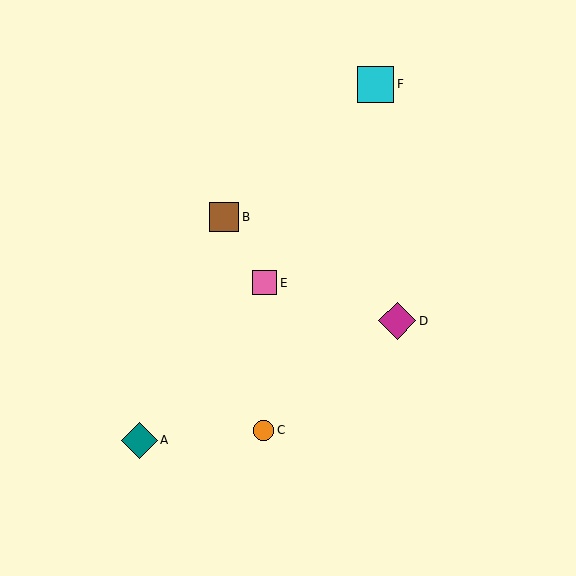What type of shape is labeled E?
Shape E is a pink square.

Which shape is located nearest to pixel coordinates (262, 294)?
The pink square (labeled E) at (265, 283) is nearest to that location.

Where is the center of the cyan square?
The center of the cyan square is at (376, 84).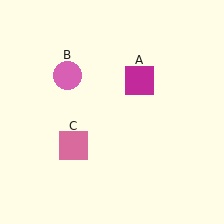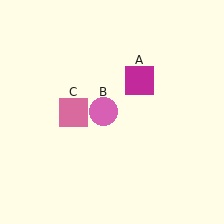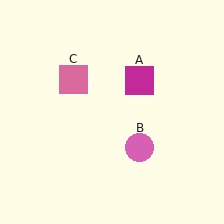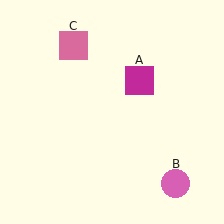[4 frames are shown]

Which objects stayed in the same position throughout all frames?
Magenta square (object A) remained stationary.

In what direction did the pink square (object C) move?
The pink square (object C) moved up.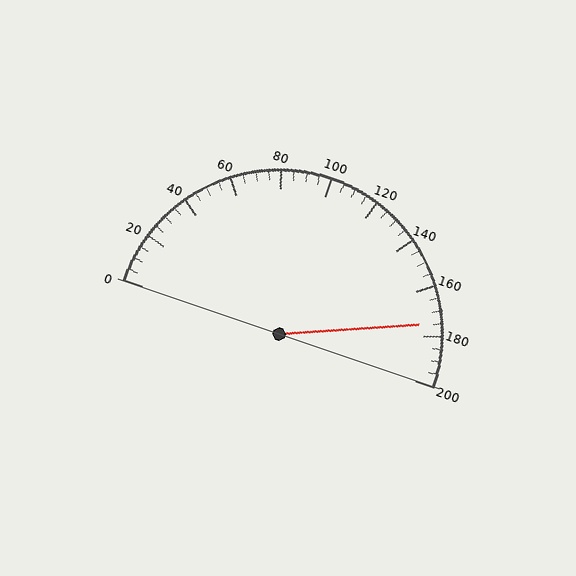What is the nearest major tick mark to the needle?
The nearest major tick mark is 180.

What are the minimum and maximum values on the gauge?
The gauge ranges from 0 to 200.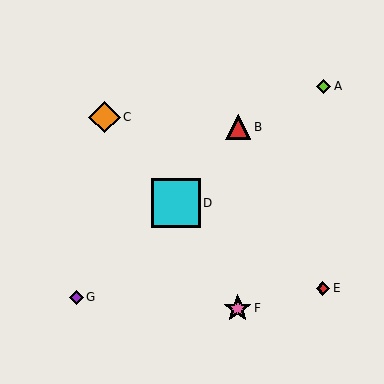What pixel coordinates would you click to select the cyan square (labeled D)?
Click at (176, 203) to select the cyan square D.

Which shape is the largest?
The cyan square (labeled D) is the largest.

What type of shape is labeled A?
Shape A is a lime diamond.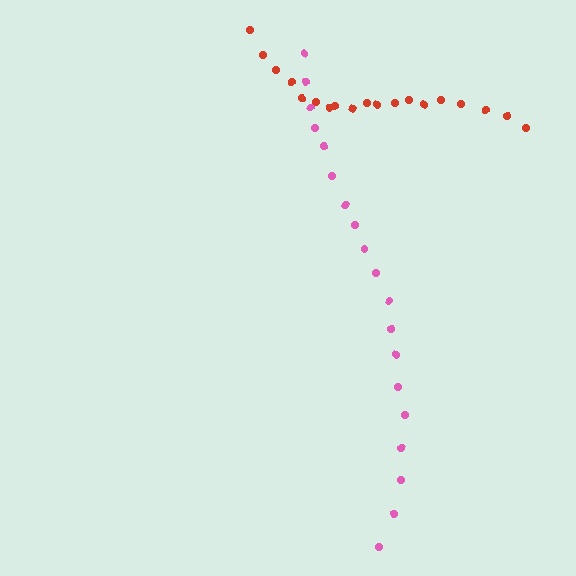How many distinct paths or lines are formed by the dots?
There are 2 distinct paths.